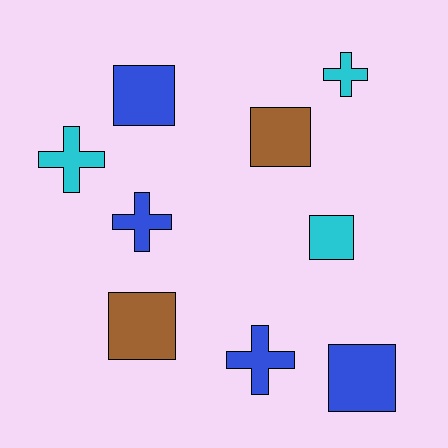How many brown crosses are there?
There are no brown crosses.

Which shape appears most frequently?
Square, with 5 objects.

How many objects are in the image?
There are 9 objects.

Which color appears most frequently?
Blue, with 4 objects.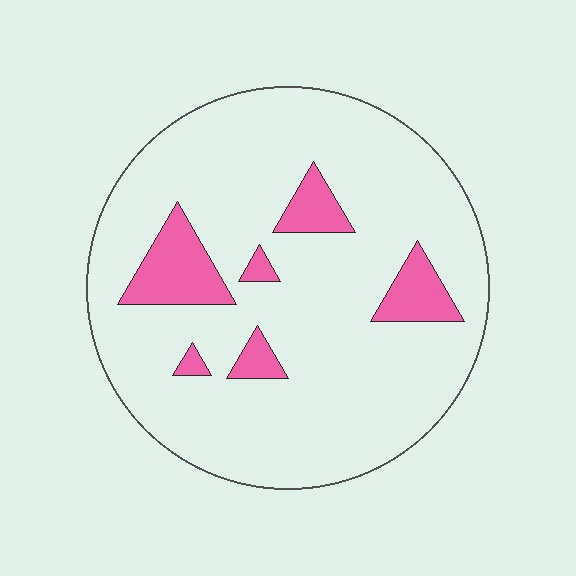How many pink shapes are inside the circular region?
6.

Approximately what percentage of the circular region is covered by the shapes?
Approximately 15%.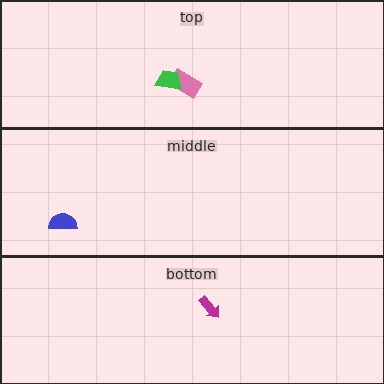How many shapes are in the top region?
2.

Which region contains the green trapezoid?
The top region.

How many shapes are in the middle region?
1.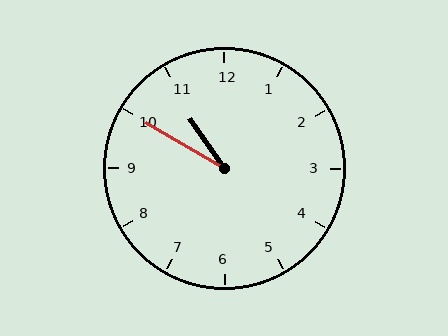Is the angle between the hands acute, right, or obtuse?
It is acute.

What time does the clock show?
10:50.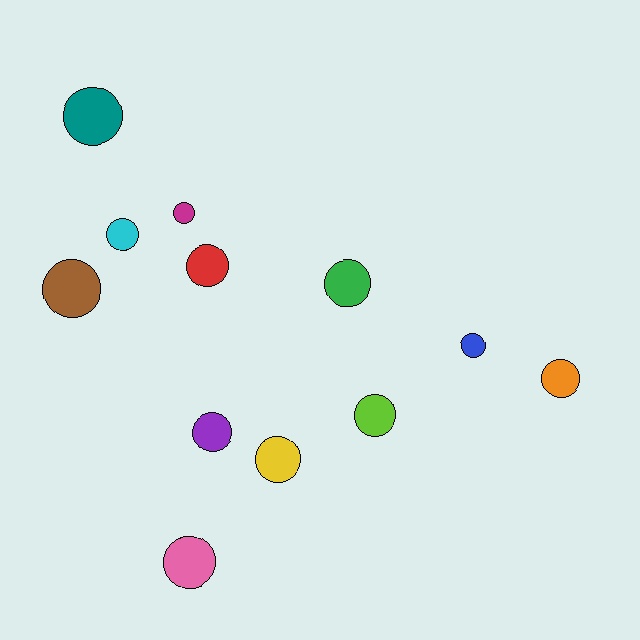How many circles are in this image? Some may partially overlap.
There are 12 circles.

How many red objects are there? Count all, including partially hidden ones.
There is 1 red object.